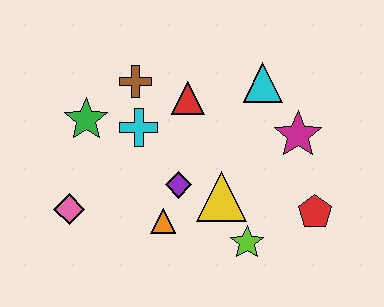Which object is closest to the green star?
The cyan cross is closest to the green star.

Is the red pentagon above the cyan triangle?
No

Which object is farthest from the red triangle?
The red pentagon is farthest from the red triangle.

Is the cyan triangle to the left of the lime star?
No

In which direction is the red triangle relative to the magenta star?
The red triangle is to the left of the magenta star.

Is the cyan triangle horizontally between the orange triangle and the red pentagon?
Yes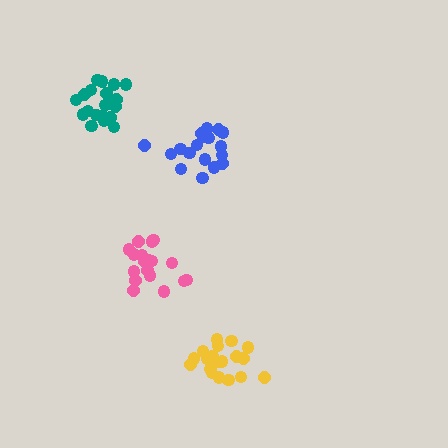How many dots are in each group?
Group 1: 19 dots, Group 2: 18 dots, Group 3: 19 dots, Group 4: 20 dots (76 total).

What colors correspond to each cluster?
The clusters are colored: blue, pink, yellow, teal.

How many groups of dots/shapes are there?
There are 4 groups.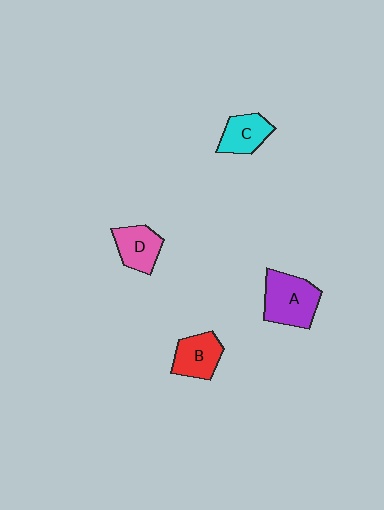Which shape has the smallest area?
Shape C (cyan).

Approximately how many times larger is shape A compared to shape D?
Approximately 1.5 times.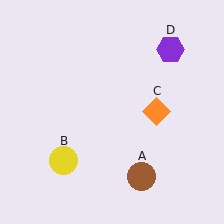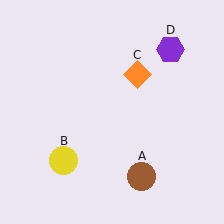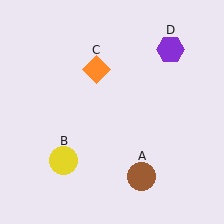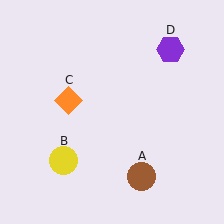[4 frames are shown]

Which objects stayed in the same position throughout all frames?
Brown circle (object A) and yellow circle (object B) and purple hexagon (object D) remained stationary.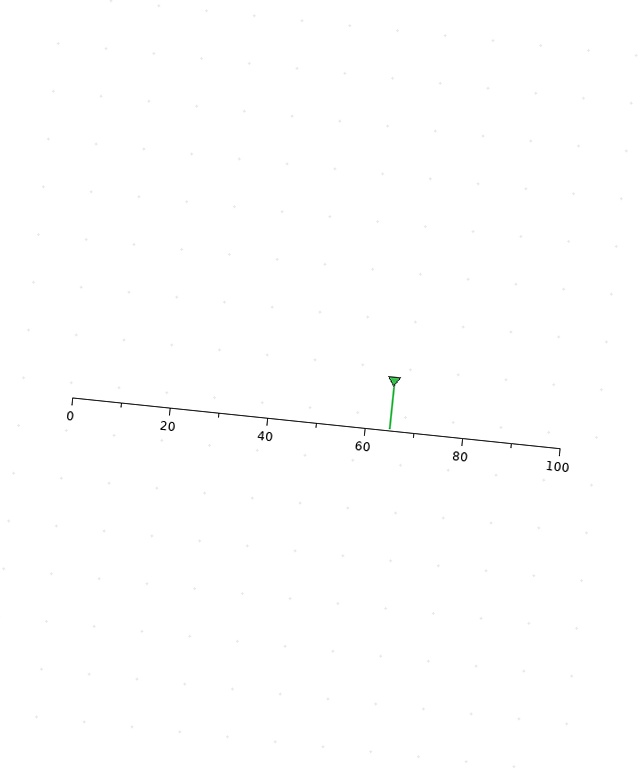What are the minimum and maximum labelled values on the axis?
The axis runs from 0 to 100.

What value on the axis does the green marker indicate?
The marker indicates approximately 65.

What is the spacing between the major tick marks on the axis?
The major ticks are spaced 20 apart.